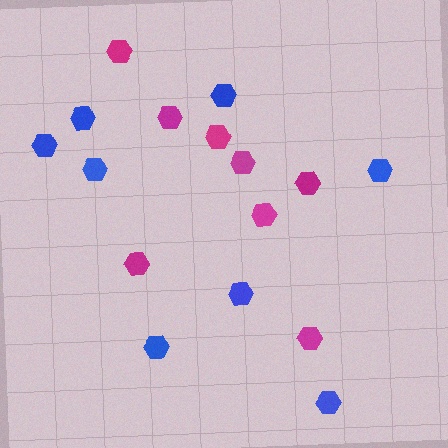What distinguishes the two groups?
There are 2 groups: one group of blue hexagons (8) and one group of magenta hexagons (8).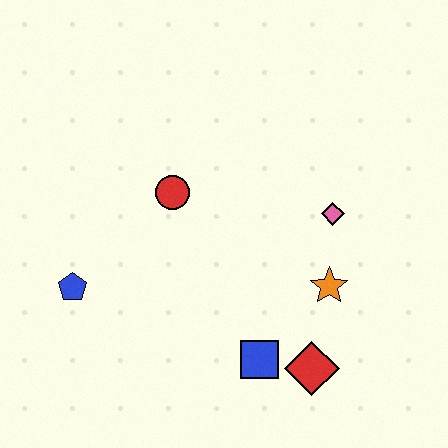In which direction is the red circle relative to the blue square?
The red circle is above the blue square.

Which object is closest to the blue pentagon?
The red circle is closest to the blue pentagon.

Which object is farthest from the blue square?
The blue pentagon is farthest from the blue square.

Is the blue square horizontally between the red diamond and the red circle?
Yes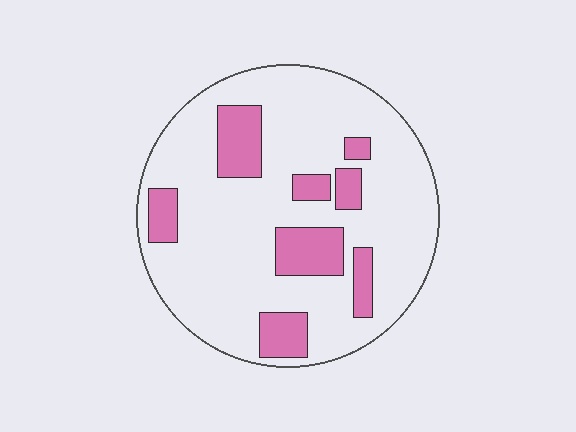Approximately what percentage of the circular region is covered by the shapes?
Approximately 20%.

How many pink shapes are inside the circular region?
8.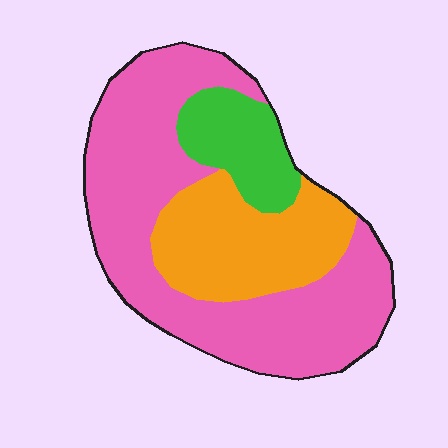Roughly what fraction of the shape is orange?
Orange covers around 25% of the shape.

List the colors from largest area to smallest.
From largest to smallest: pink, orange, green.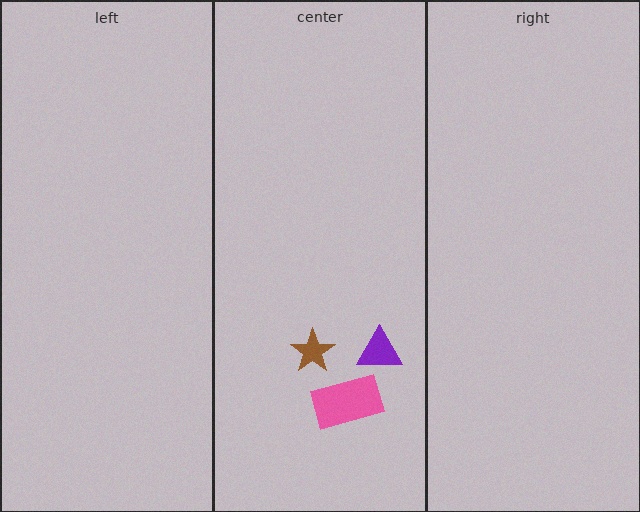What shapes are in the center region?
The brown star, the pink rectangle, the purple triangle.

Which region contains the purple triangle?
The center region.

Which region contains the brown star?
The center region.